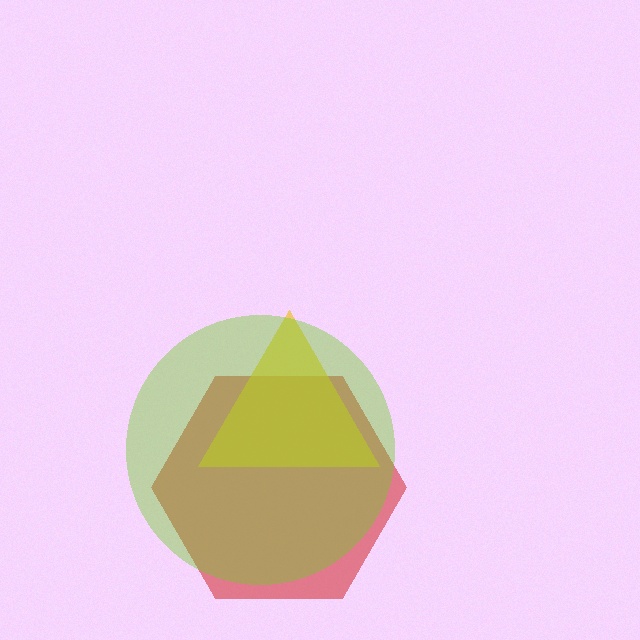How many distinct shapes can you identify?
There are 3 distinct shapes: a red hexagon, a yellow triangle, a lime circle.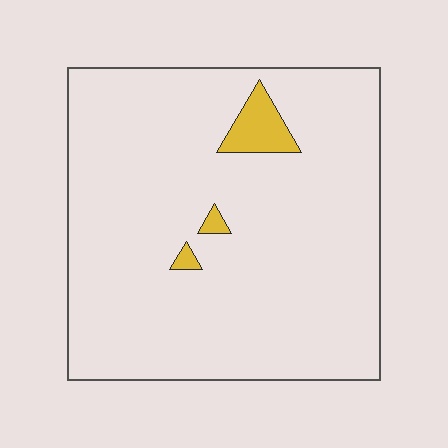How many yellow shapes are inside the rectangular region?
3.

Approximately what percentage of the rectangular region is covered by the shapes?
Approximately 5%.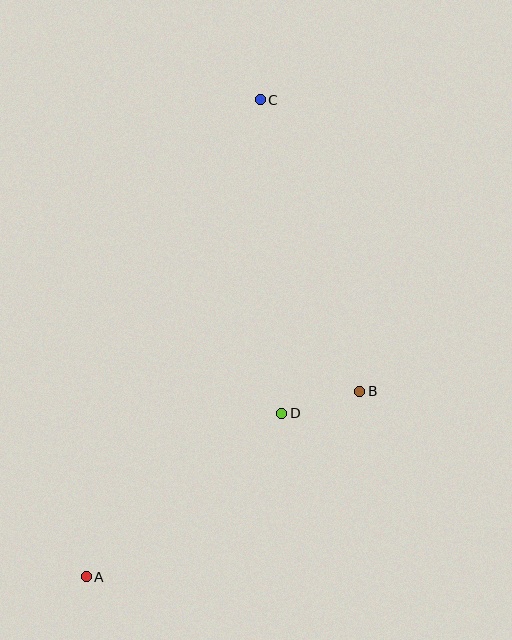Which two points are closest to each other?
Points B and D are closest to each other.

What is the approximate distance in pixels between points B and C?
The distance between B and C is approximately 308 pixels.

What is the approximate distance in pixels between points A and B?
The distance between A and B is approximately 330 pixels.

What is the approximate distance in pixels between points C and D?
The distance between C and D is approximately 314 pixels.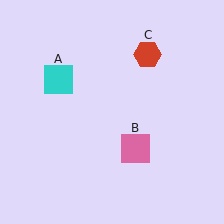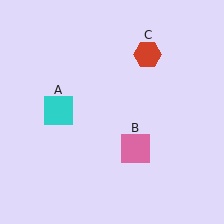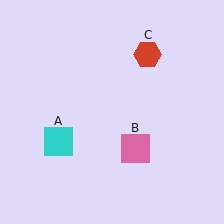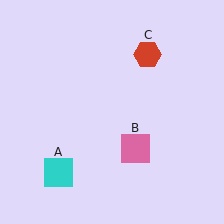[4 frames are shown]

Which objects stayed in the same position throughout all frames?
Pink square (object B) and red hexagon (object C) remained stationary.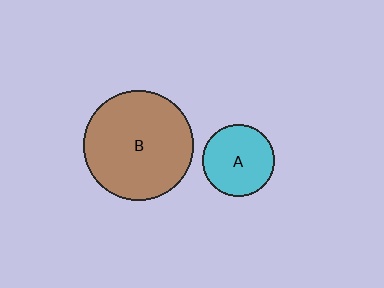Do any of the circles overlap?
No, none of the circles overlap.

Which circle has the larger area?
Circle B (brown).